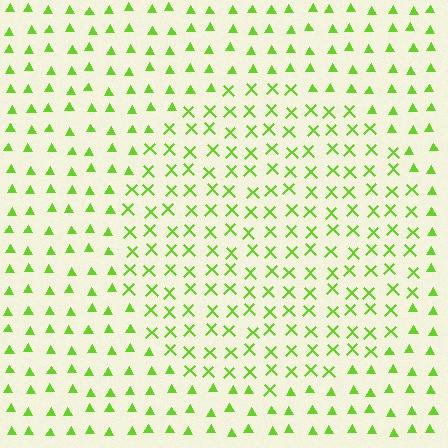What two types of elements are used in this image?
The image uses X marks inside the circle region and triangles outside it.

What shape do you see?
I see a circle.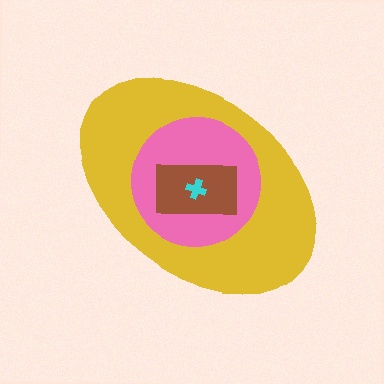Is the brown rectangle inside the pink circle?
Yes.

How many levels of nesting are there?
4.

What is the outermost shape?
The yellow ellipse.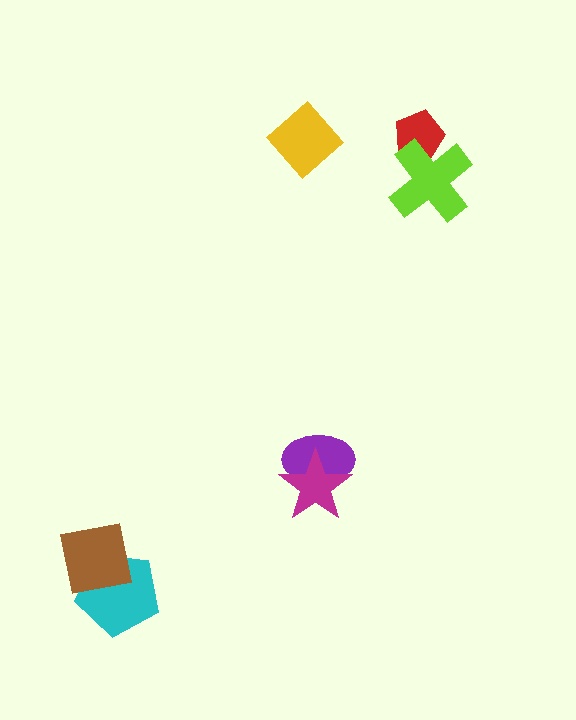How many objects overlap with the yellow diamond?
0 objects overlap with the yellow diamond.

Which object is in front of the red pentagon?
The lime cross is in front of the red pentagon.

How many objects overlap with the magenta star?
1 object overlaps with the magenta star.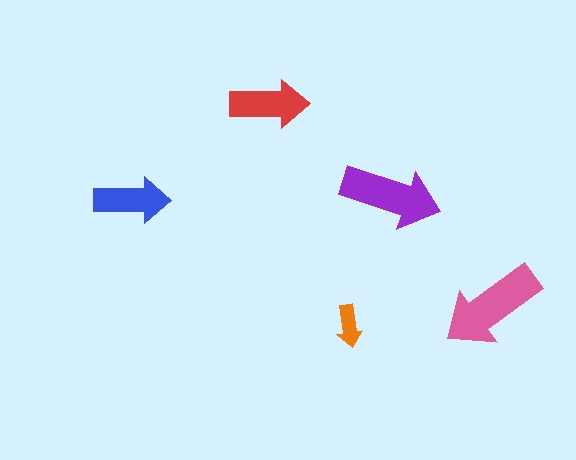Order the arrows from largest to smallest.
the pink one, the purple one, the red one, the blue one, the orange one.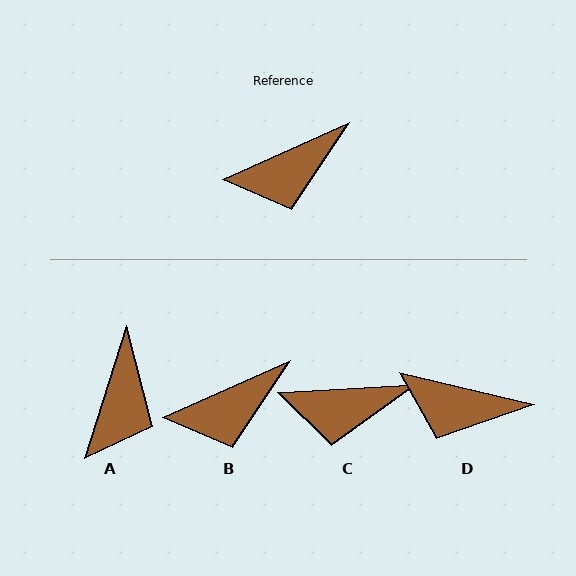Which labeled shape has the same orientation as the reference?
B.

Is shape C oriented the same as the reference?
No, it is off by about 21 degrees.